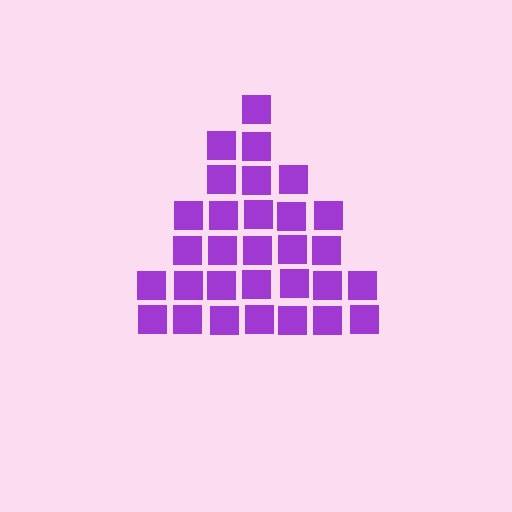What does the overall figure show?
The overall figure shows a triangle.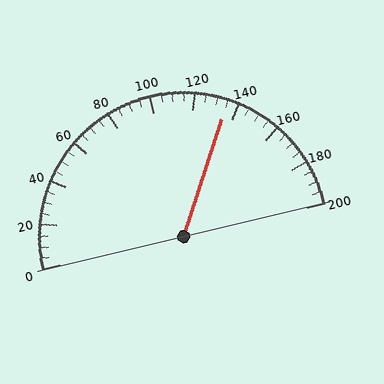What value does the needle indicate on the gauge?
The needle indicates approximately 135.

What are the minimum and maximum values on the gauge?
The gauge ranges from 0 to 200.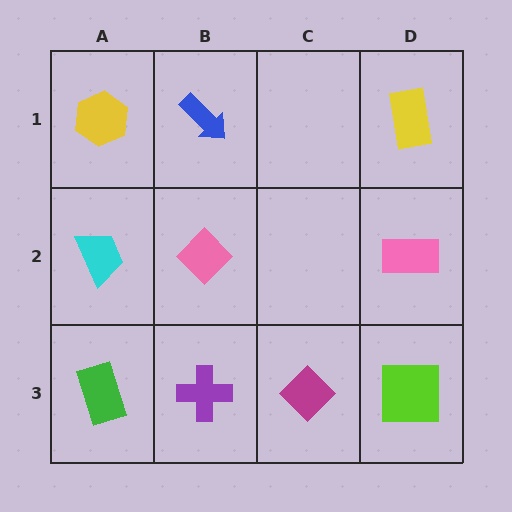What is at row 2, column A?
A cyan trapezoid.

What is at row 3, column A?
A green rectangle.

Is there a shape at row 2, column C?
No, that cell is empty.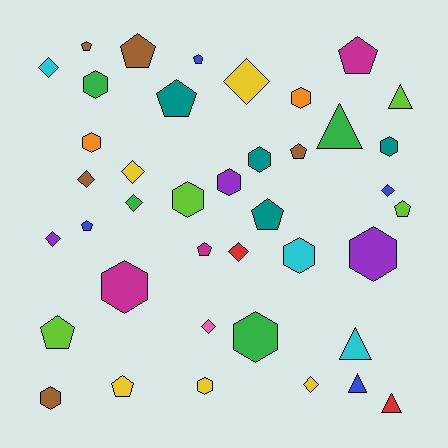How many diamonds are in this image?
There are 10 diamonds.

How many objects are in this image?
There are 40 objects.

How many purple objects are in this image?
There are 3 purple objects.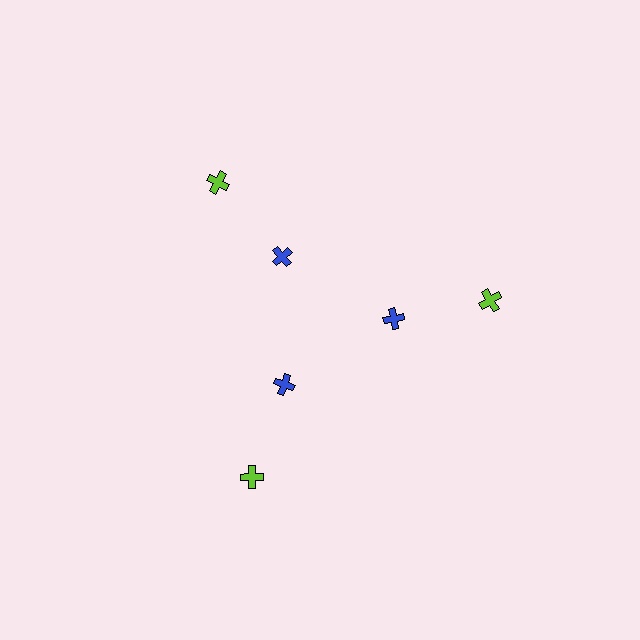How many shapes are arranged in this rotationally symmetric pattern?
There are 6 shapes, arranged in 3 groups of 2.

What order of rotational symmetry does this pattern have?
This pattern has 3-fold rotational symmetry.